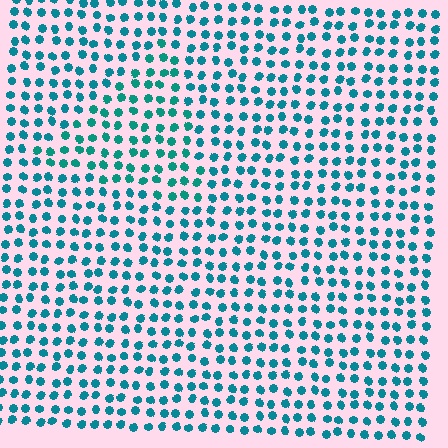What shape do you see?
I see a triangle.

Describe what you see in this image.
The image is filled with small teal elements in a uniform arrangement. A triangle-shaped region is visible where the elements are tinted to a slightly different hue, forming a subtle color boundary.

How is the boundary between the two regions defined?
The boundary is defined purely by a slight shift in hue (about 16 degrees). Spacing, size, and orientation are identical on both sides.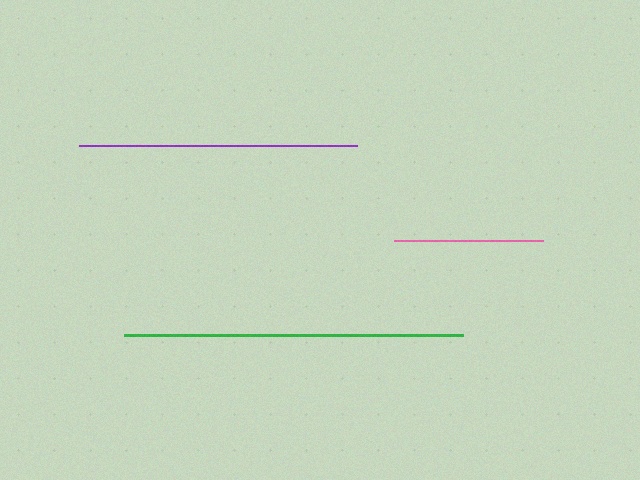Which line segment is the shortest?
The pink line is the shortest at approximately 149 pixels.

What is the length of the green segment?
The green segment is approximately 339 pixels long.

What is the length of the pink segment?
The pink segment is approximately 149 pixels long.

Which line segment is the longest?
The green line is the longest at approximately 339 pixels.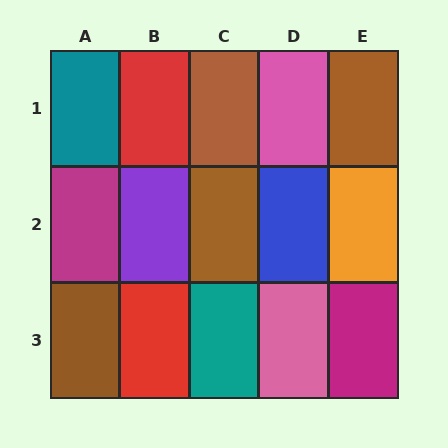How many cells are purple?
1 cell is purple.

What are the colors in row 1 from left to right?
Teal, red, brown, pink, brown.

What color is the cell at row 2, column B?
Purple.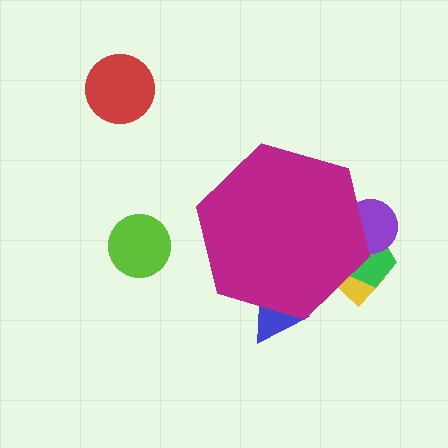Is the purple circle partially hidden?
Yes, the purple circle is partially hidden behind the magenta hexagon.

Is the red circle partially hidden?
No, the red circle is fully visible.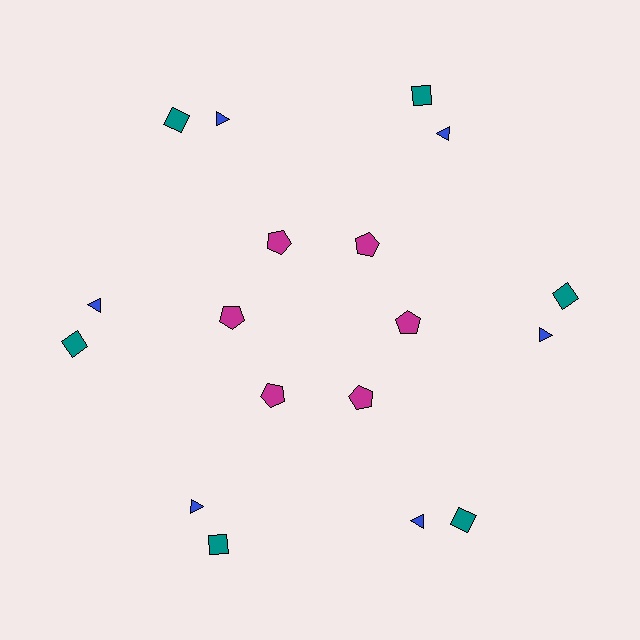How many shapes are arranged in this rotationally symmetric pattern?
There are 18 shapes, arranged in 6 groups of 3.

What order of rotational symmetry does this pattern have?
This pattern has 6-fold rotational symmetry.